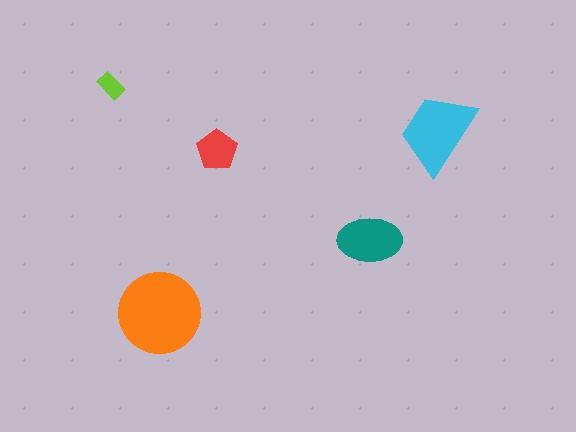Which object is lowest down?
The orange circle is bottommost.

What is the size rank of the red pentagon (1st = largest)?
4th.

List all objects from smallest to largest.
The lime rectangle, the red pentagon, the teal ellipse, the cyan trapezoid, the orange circle.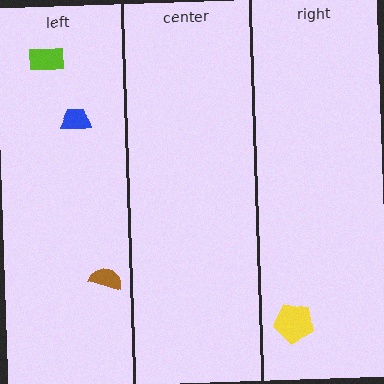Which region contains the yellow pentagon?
The right region.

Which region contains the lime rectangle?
The left region.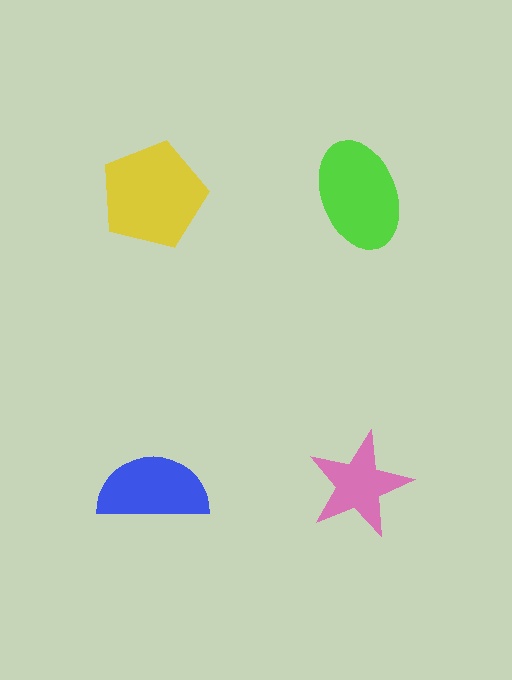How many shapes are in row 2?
2 shapes.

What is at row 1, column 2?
A lime ellipse.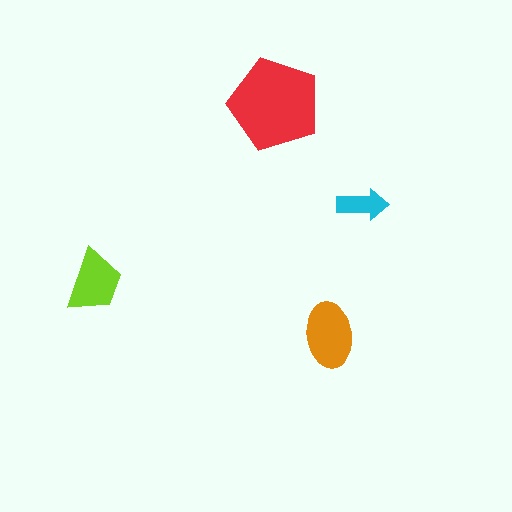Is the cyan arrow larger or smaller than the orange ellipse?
Smaller.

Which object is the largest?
The red pentagon.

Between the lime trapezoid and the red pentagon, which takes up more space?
The red pentagon.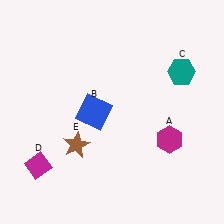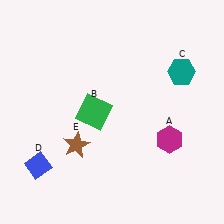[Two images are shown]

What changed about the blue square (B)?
In Image 1, B is blue. In Image 2, it changed to green.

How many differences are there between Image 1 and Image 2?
There are 2 differences between the two images.